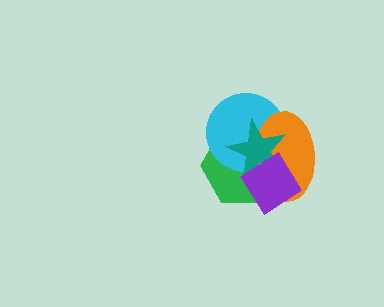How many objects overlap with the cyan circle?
4 objects overlap with the cyan circle.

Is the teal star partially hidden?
Yes, it is partially covered by another shape.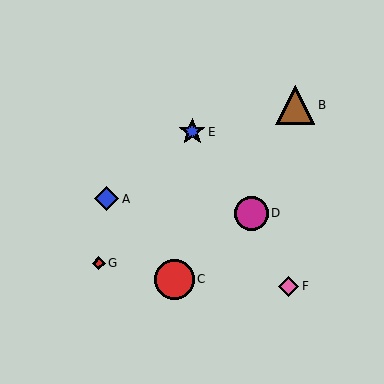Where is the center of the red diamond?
The center of the red diamond is at (99, 263).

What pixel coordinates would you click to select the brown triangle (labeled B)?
Click at (295, 105) to select the brown triangle B.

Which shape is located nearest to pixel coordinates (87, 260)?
The red diamond (labeled G) at (99, 263) is nearest to that location.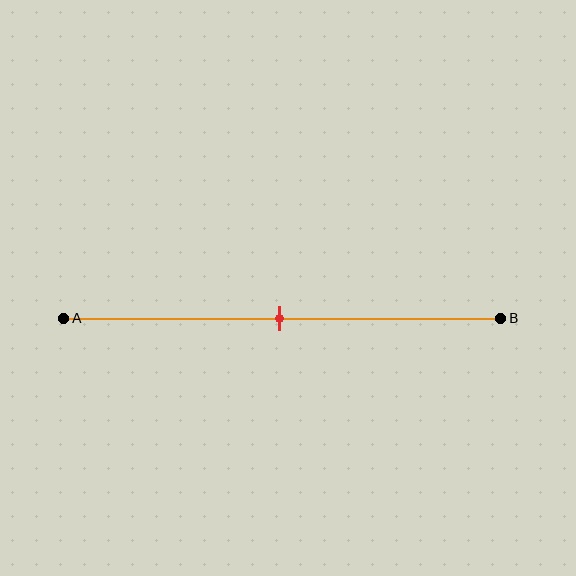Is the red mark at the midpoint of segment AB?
Yes, the mark is approximately at the midpoint.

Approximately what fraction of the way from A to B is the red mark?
The red mark is approximately 50% of the way from A to B.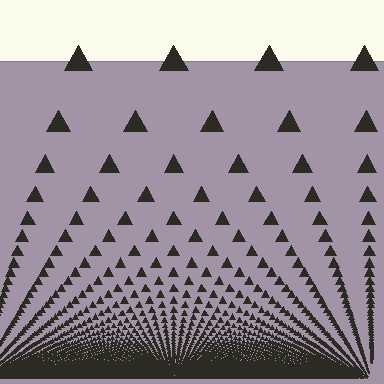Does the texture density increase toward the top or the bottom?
Density increases toward the bottom.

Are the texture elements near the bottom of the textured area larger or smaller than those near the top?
Smaller. The gradient is inverted — elements near the bottom are smaller and denser.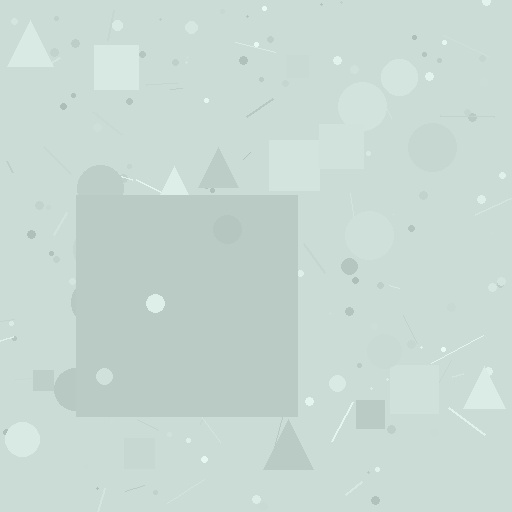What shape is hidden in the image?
A square is hidden in the image.